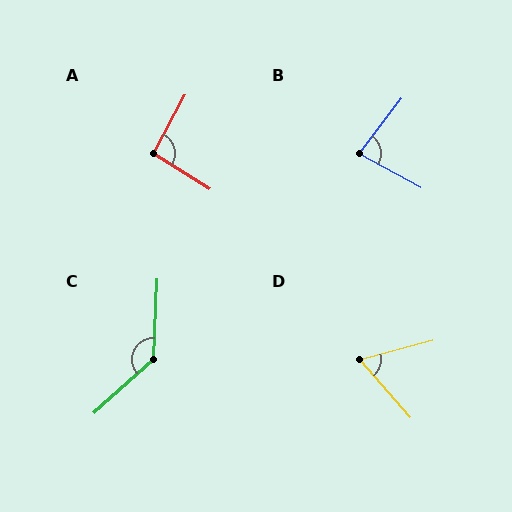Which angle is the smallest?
D, at approximately 63 degrees.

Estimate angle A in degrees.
Approximately 94 degrees.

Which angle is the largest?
C, at approximately 134 degrees.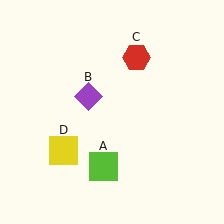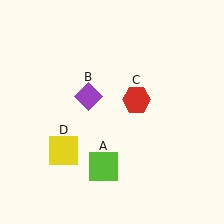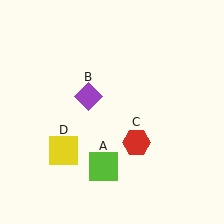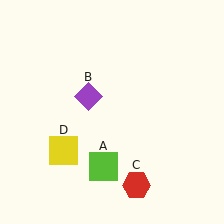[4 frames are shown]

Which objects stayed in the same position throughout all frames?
Lime square (object A) and purple diamond (object B) and yellow square (object D) remained stationary.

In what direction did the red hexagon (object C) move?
The red hexagon (object C) moved down.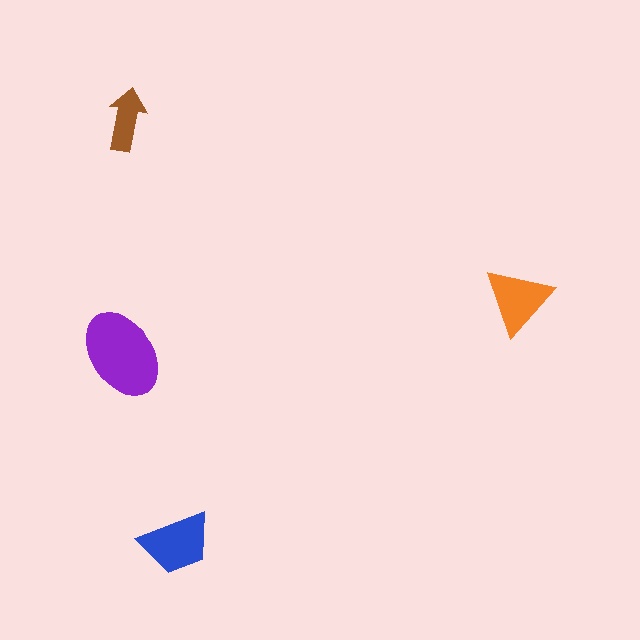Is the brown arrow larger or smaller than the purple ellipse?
Smaller.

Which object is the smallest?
The brown arrow.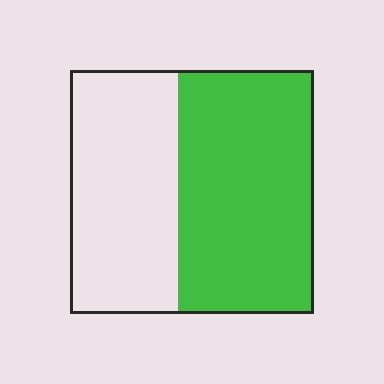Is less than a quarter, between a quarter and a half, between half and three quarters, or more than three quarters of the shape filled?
Between half and three quarters.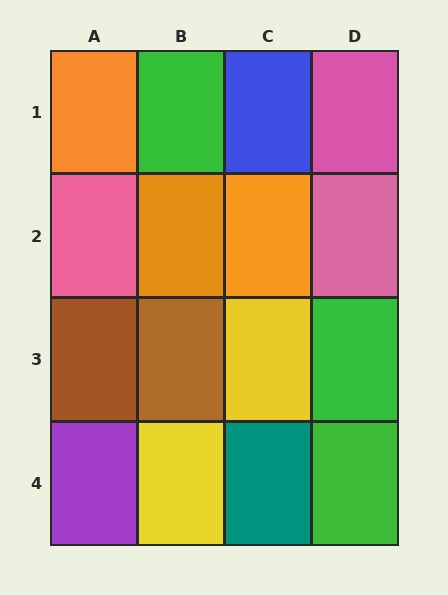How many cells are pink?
3 cells are pink.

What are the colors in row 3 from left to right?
Brown, brown, yellow, green.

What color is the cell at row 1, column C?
Blue.